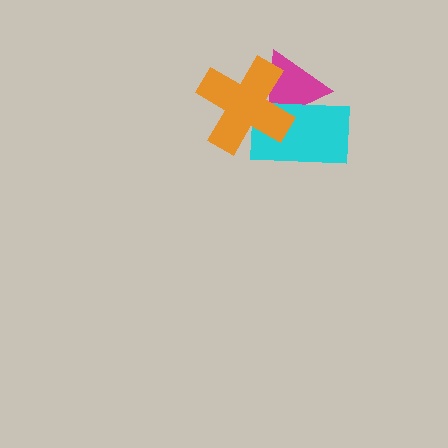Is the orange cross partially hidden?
No, no other shape covers it.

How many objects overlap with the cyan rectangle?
2 objects overlap with the cyan rectangle.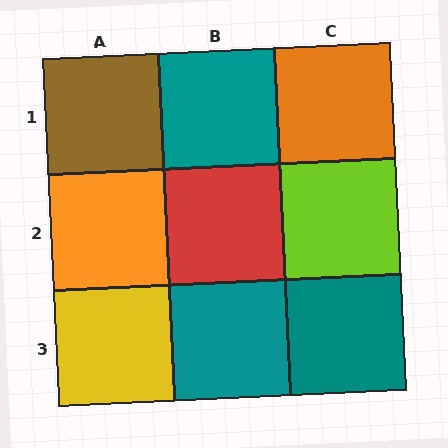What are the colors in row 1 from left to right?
Brown, teal, orange.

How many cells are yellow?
1 cell is yellow.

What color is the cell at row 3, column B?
Teal.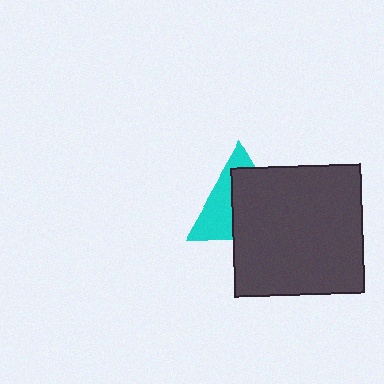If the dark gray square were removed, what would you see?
You would see the complete cyan triangle.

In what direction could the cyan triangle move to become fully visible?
The cyan triangle could move toward the upper-left. That would shift it out from behind the dark gray square entirely.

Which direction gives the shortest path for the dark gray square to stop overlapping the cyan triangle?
Moving toward the lower-right gives the shortest separation.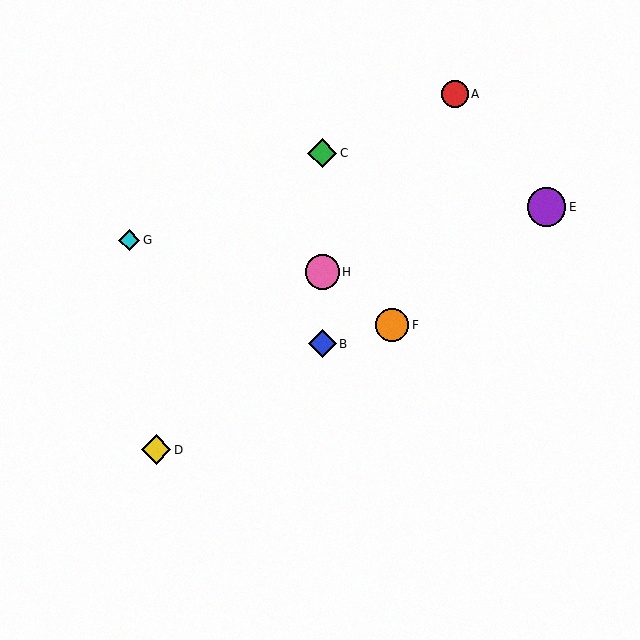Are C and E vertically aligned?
No, C is at x≈322 and E is at x≈547.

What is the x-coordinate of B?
Object B is at x≈322.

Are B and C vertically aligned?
Yes, both are at x≈322.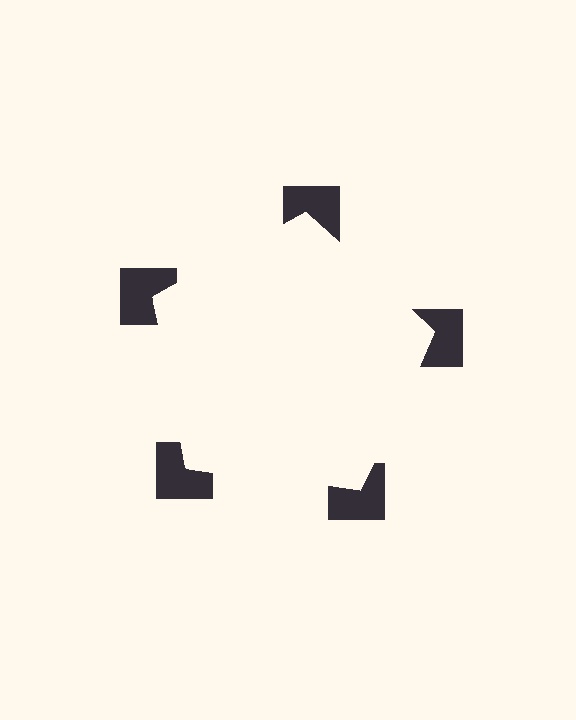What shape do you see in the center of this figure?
An illusory pentagon — its edges are inferred from the aligned wedge cuts in the notched squares, not physically drawn.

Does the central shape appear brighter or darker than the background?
It typically appears slightly brighter than the background, even though no actual brightness change is drawn.